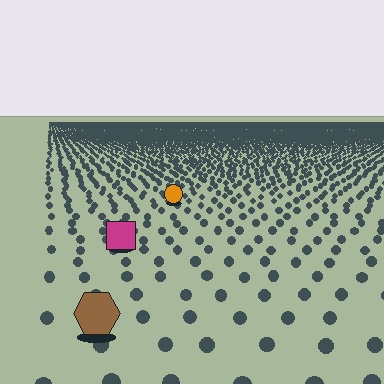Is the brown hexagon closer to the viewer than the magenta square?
Yes. The brown hexagon is closer — you can tell from the texture gradient: the ground texture is coarser near it.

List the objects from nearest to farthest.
From nearest to farthest: the brown hexagon, the magenta square, the orange circle.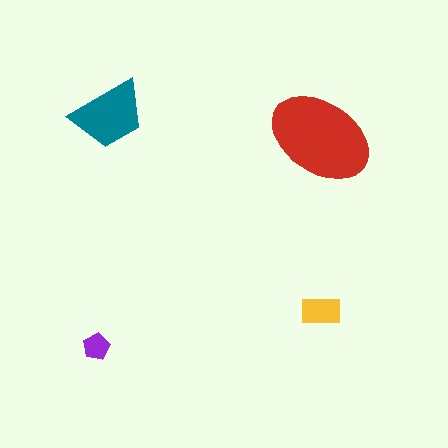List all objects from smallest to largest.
The purple pentagon, the yellow rectangle, the teal trapezoid, the red ellipse.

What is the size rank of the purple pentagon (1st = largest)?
4th.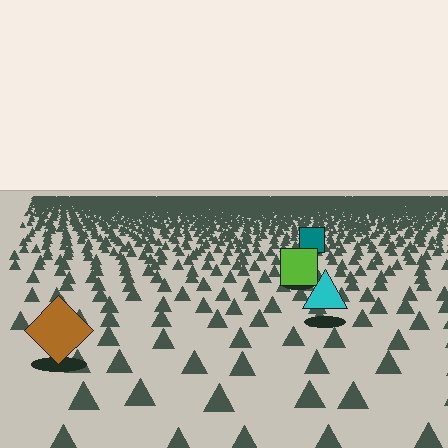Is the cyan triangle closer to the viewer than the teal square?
Yes. The cyan triangle is closer — you can tell from the texture gradient: the ground texture is coarser near it.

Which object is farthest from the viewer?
The teal square is farthest from the viewer. It appears smaller and the ground texture around it is denser.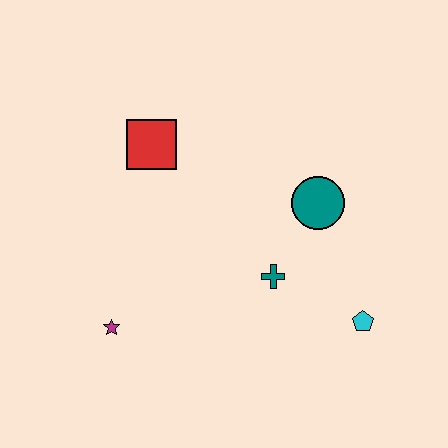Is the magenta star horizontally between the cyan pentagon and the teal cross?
No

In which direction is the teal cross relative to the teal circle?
The teal cross is below the teal circle.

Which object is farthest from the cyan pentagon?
The red square is farthest from the cyan pentagon.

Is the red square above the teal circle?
Yes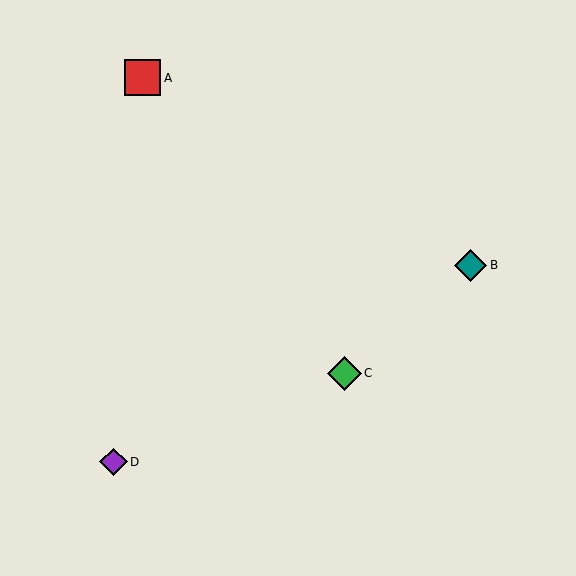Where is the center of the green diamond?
The center of the green diamond is at (344, 373).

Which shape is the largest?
The red square (labeled A) is the largest.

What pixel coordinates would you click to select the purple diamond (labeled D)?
Click at (114, 462) to select the purple diamond D.